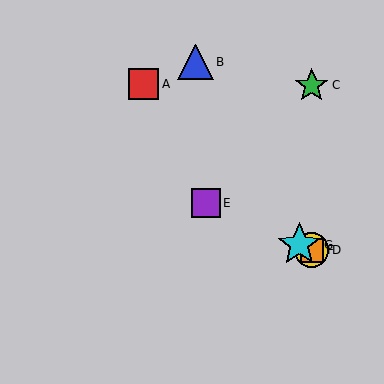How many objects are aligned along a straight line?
4 objects (D, E, F, G) are aligned along a straight line.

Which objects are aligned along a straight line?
Objects D, E, F, G are aligned along a straight line.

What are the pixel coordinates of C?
Object C is at (312, 85).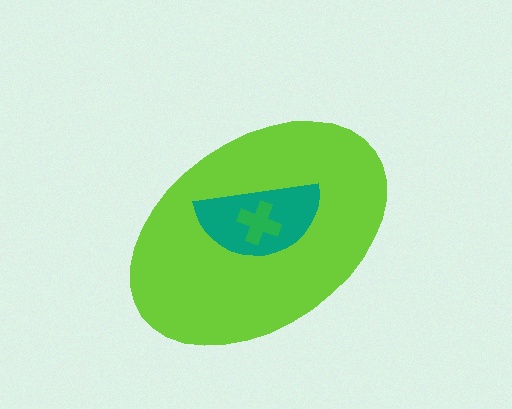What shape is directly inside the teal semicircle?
The green cross.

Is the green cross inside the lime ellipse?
Yes.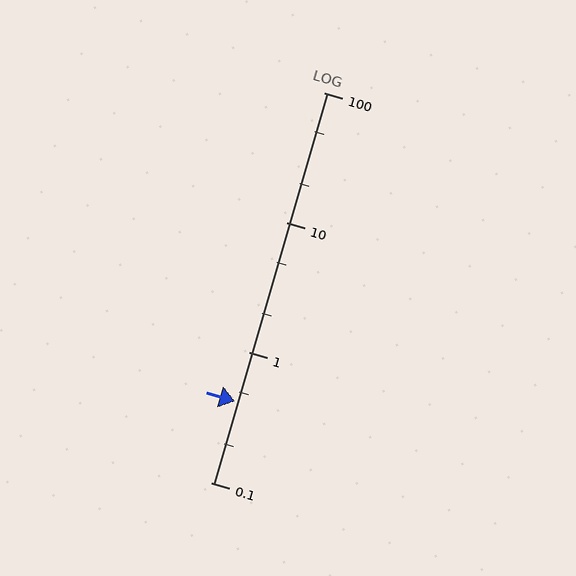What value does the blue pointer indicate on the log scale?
The pointer indicates approximately 0.42.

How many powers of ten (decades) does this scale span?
The scale spans 3 decades, from 0.1 to 100.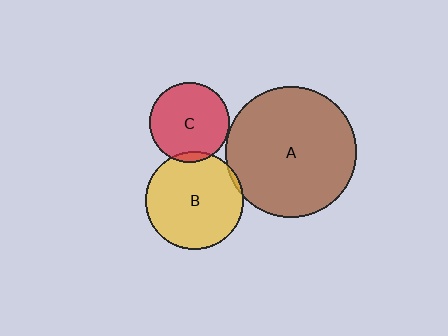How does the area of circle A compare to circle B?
Approximately 1.8 times.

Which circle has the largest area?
Circle A (brown).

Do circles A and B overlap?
Yes.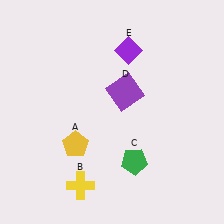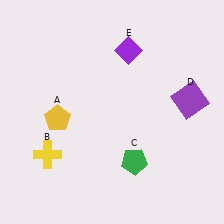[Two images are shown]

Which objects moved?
The objects that moved are: the yellow pentagon (A), the yellow cross (B), the purple square (D).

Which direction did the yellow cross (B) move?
The yellow cross (B) moved left.